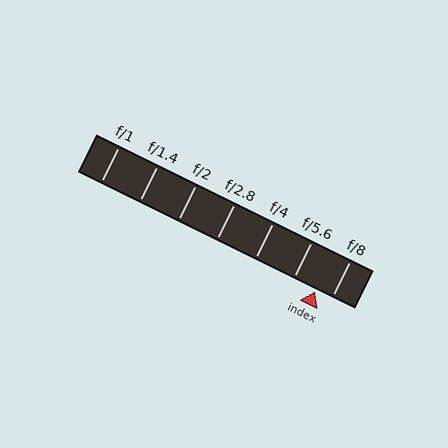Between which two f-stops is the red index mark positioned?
The index mark is between f/5.6 and f/8.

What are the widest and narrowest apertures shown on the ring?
The widest aperture shown is f/1 and the narrowest is f/8.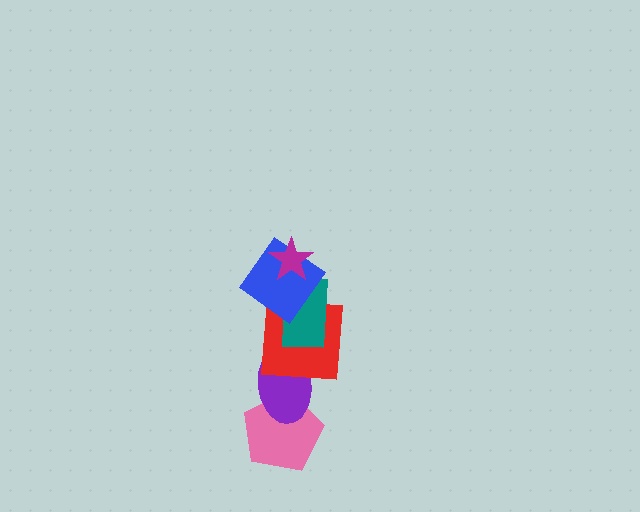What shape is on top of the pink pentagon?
The purple ellipse is on top of the pink pentagon.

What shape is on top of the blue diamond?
The magenta star is on top of the blue diamond.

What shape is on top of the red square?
The teal rectangle is on top of the red square.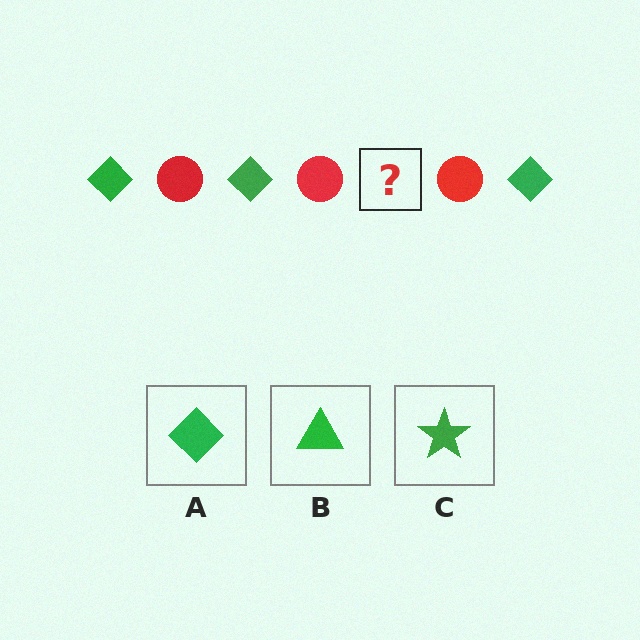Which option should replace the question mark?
Option A.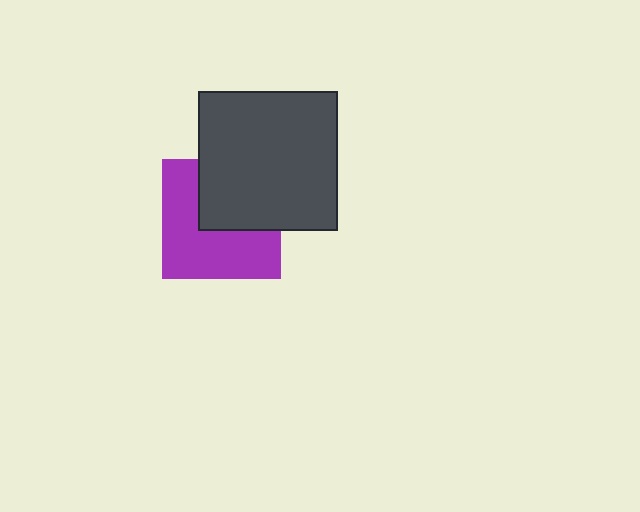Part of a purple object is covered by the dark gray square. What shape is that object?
It is a square.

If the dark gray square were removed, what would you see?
You would see the complete purple square.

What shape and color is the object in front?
The object in front is a dark gray square.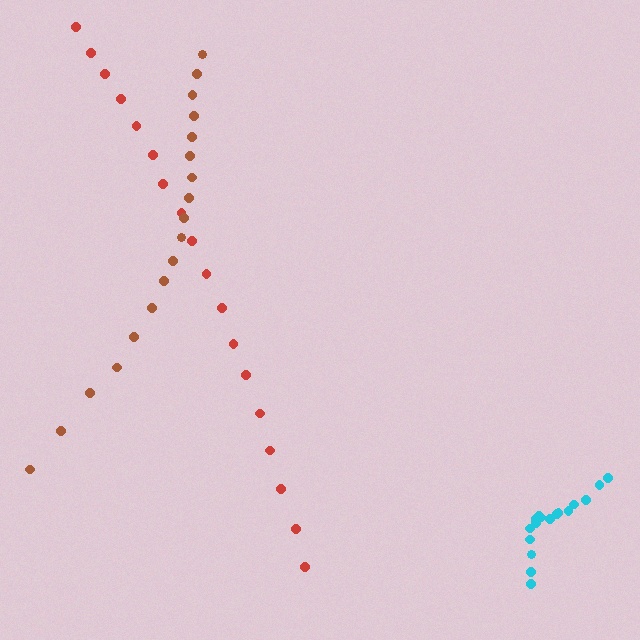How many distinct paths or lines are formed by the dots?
There are 3 distinct paths.